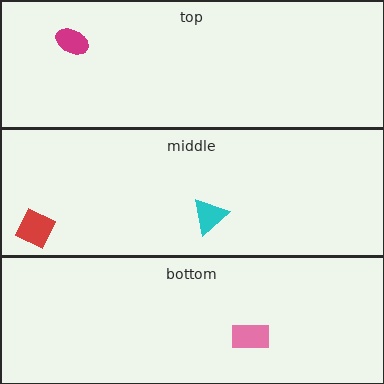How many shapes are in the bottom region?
1.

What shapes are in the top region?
The magenta ellipse.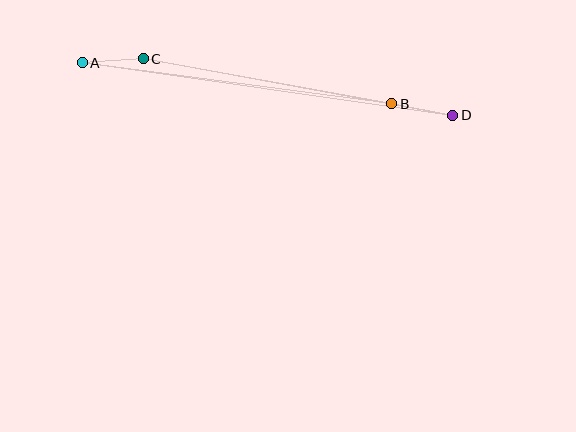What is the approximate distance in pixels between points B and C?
The distance between B and C is approximately 253 pixels.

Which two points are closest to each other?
Points A and C are closest to each other.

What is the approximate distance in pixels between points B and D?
The distance between B and D is approximately 62 pixels.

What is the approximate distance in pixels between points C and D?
The distance between C and D is approximately 315 pixels.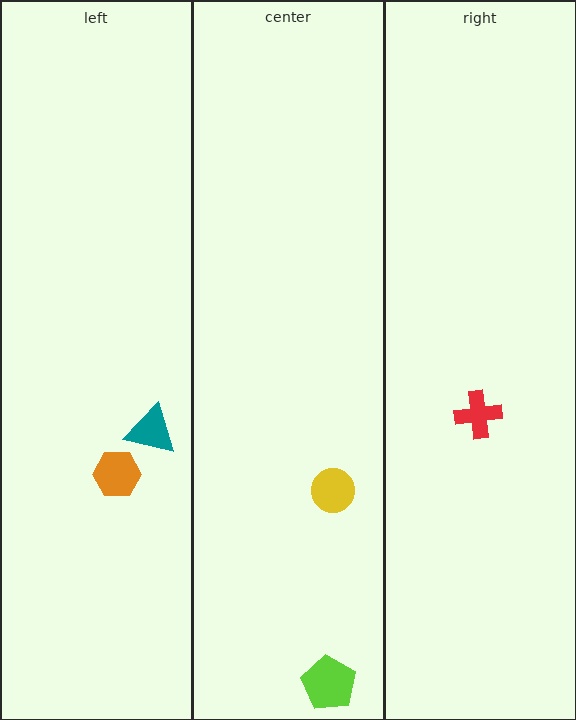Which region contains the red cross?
The right region.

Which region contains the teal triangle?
The left region.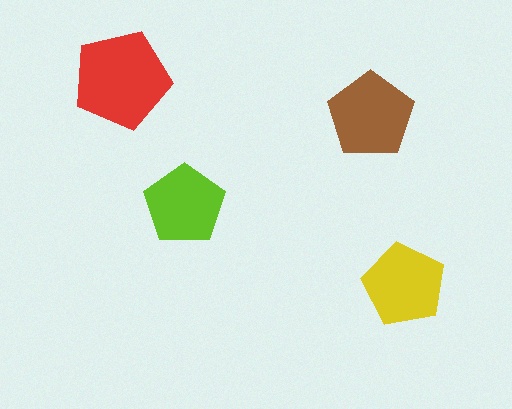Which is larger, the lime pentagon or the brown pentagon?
The brown one.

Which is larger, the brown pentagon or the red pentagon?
The red one.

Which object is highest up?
The red pentagon is topmost.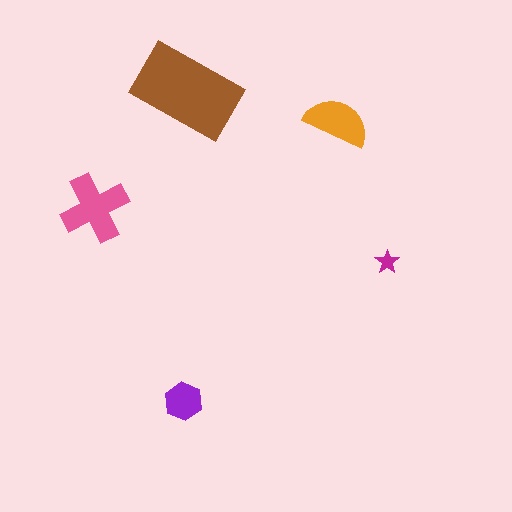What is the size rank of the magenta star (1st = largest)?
5th.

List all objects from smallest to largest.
The magenta star, the purple hexagon, the orange semicircle, the pink cross, the brown rectangle.